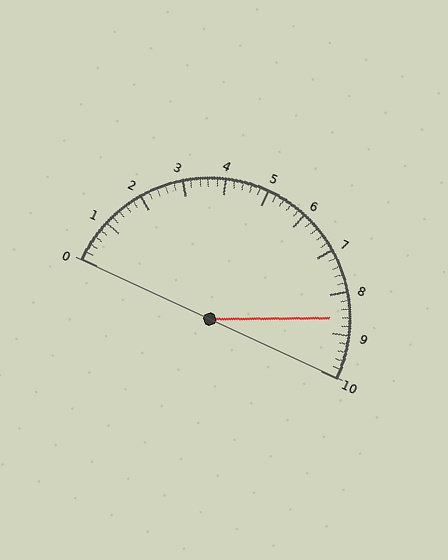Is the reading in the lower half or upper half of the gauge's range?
The reading is in the upper half of the range (0 to 10).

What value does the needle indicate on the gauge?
The needle indicates approximately 8.6.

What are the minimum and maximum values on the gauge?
The gauge ranges from 0 to 10.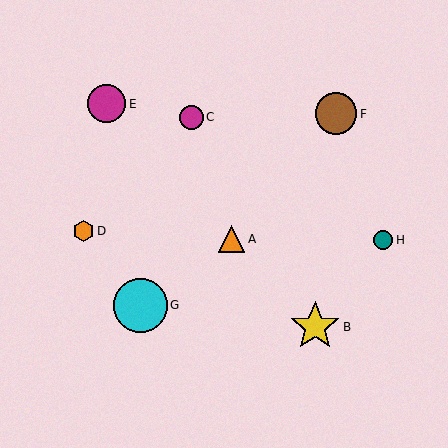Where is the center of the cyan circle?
The center of the cyan circle is at (140, 305).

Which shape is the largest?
The cyan circle (labeled G) is the largest.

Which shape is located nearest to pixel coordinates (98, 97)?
The magenta circle (labeled E) at (107, 104) is nearest to that location.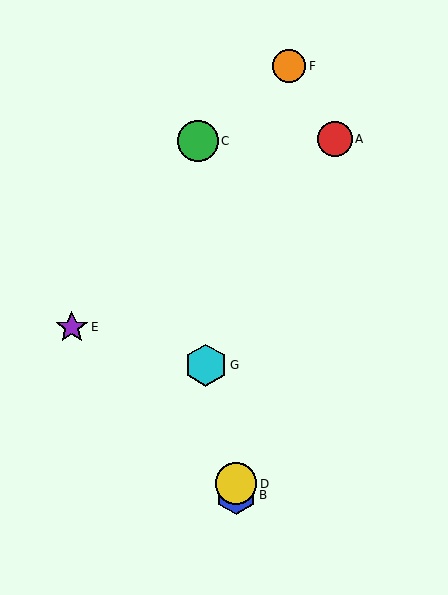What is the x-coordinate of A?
Object A is at x≈335.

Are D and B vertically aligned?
Yes, both are at x≈236.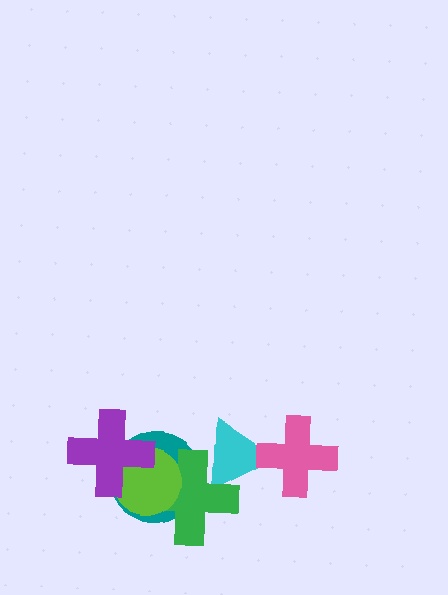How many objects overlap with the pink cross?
1 object overlaps with the pink cross.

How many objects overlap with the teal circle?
3 objects overlap with the teal circle.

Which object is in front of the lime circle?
The purple cross is in front of the lime circle.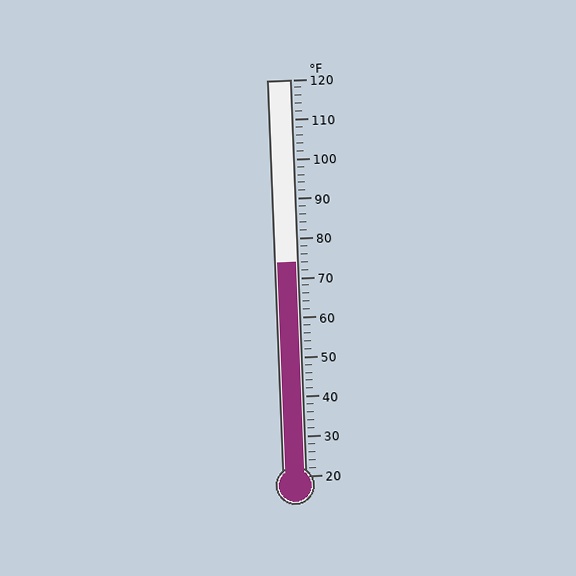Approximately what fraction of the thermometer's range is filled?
The thermometer is filled to approximately 55% of its range.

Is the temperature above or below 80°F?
The temperature is below 80°F.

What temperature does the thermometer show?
The thermometer shows approximately 74°F.